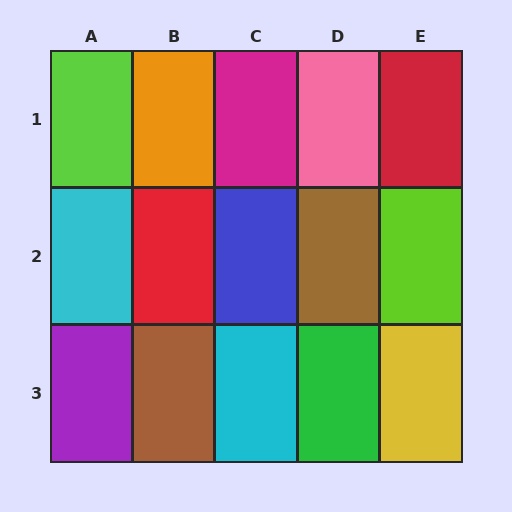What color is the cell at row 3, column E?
Yellow.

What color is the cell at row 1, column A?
Lime.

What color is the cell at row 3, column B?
Brown.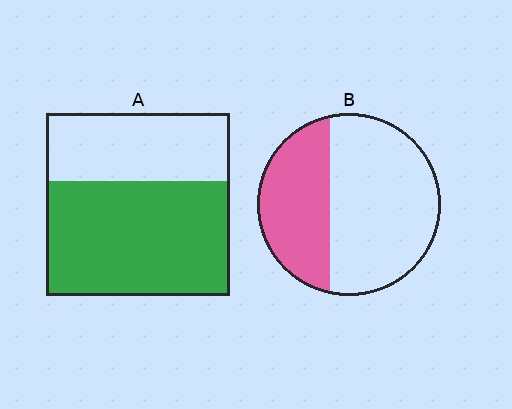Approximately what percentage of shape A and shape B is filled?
A is approximately 65% and B is approximately 35%.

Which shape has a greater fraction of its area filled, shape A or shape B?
Shape A.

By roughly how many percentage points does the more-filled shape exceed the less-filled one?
By roughly 25 percentage points (A over B).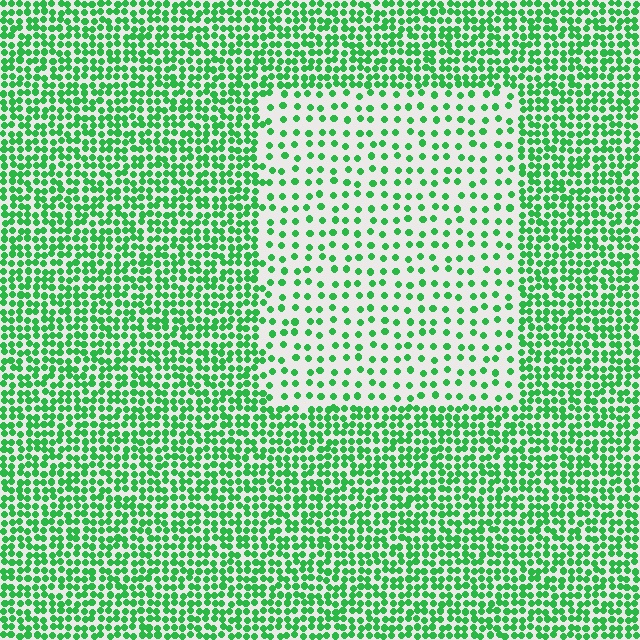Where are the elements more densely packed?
The elements are more densely packed outside the rectangle boundary.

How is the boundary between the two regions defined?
The boundary is defined by a change in element density (approximately 2.4x ratio). All elements are the same color, size, and shape.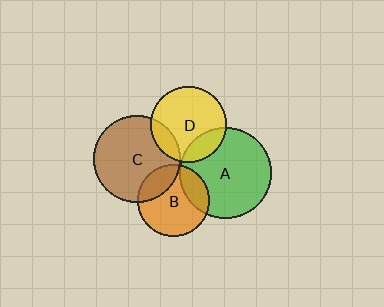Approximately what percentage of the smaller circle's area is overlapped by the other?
Approximately 20%.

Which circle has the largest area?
Circle A (green).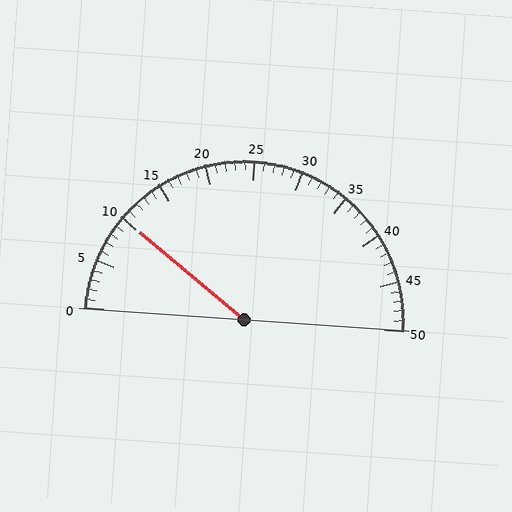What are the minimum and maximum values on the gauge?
The gauge ranges from 0 to 50.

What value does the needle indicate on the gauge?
The needle indicates approximately 10.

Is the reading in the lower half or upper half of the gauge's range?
The reading is in the lower half of the range (0 to 50).